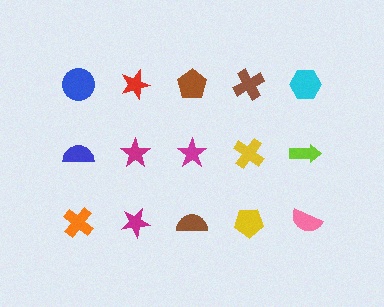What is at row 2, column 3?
A magenta star.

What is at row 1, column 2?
A red star.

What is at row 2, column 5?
A lime arrow.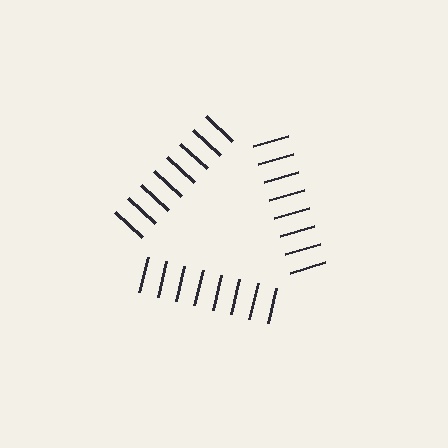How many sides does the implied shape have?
3 sides — the line-ends trace a triangle.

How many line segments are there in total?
24 — 8 along each of the 3 edges.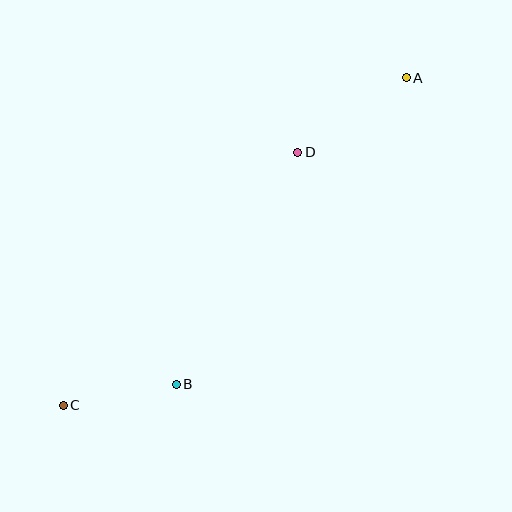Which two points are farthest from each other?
Points A and C are farthest from each other.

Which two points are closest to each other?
Points B and C are closest to each other.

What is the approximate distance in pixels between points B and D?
The distance between B and D is approximately 262 pixels.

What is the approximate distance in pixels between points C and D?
The distance between C and D is approximately 345 pixels.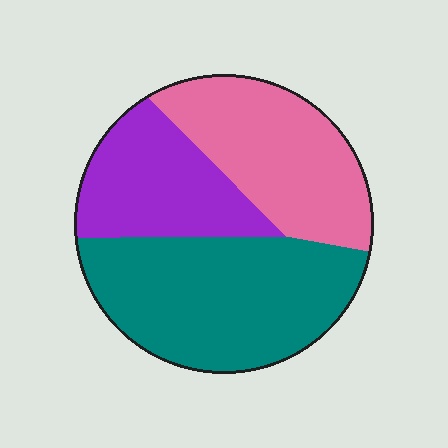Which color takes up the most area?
Teal, at roughly 45%.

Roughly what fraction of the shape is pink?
Pink takes up between a quarter and a half of the shape.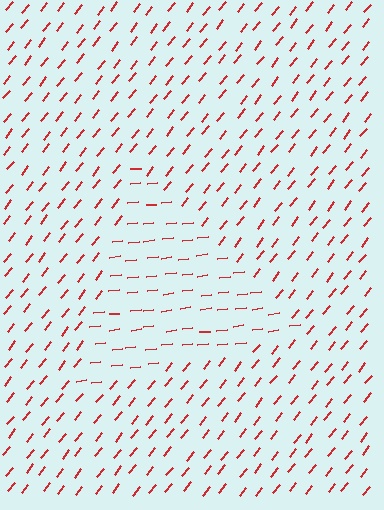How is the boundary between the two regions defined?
The boundary is defined purely by a change in line orientation (approximately 45 degrees difference). All lines are the same color and thickness.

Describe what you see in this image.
The image is filled with small red line segments. A triangle region in the image has lines oriented differently from the surrounding lines, creating a visible texture boundary.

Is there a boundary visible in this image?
Yes, there is a texture boundary formed by a change in line orientation.